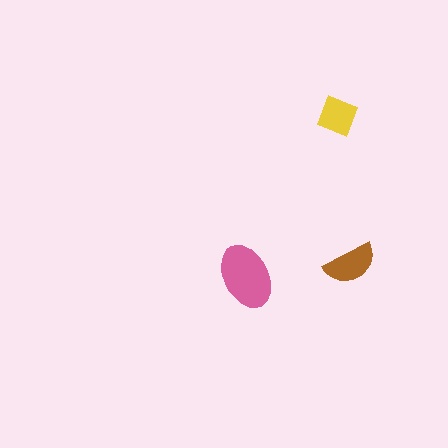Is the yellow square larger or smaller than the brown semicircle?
Smaller.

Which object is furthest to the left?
The pink ellipse is leftmost.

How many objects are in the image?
There are 3 objects in the image.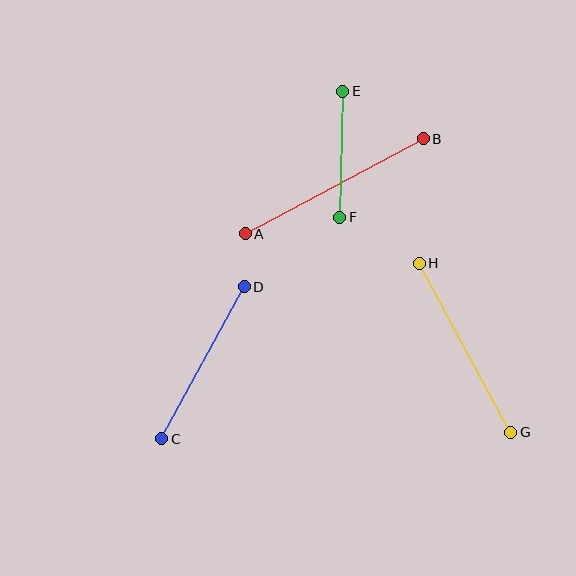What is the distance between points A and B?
The distance is approximately 202 pixels.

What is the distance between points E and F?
The distance is approximately 126 pixels.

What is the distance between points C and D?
The distance is approximately 173 pixels.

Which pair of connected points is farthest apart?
Points A and B are farthest apart.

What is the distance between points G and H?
The distance is approximately 192 pixels.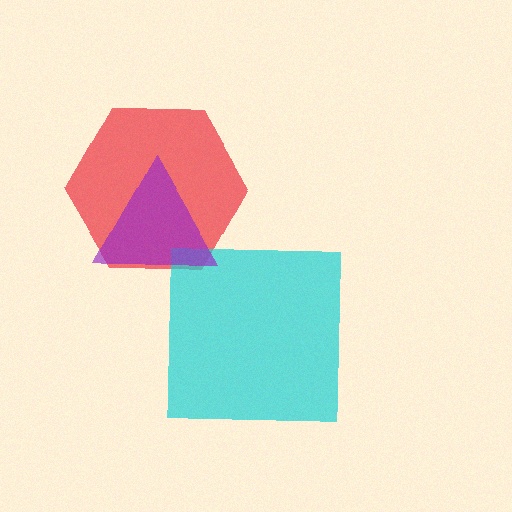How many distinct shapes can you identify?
There are 3 distinct shapes: a red hexagon, a cyan square, a purple triangle.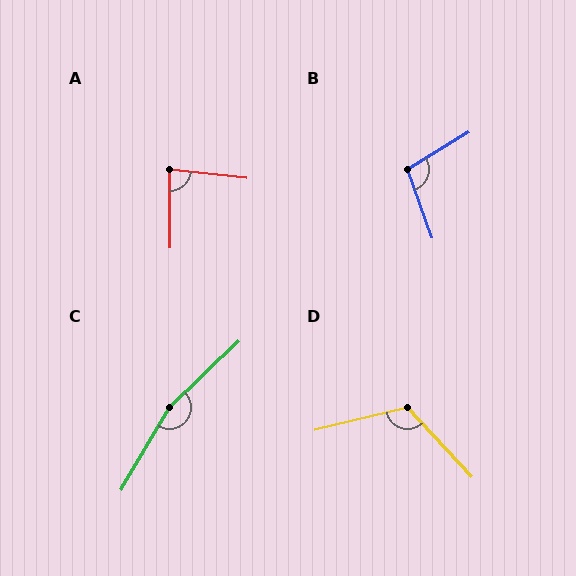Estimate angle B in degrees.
Approximately 101 degrees.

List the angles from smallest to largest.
A (83°), B (101°), D (119°), C (164°).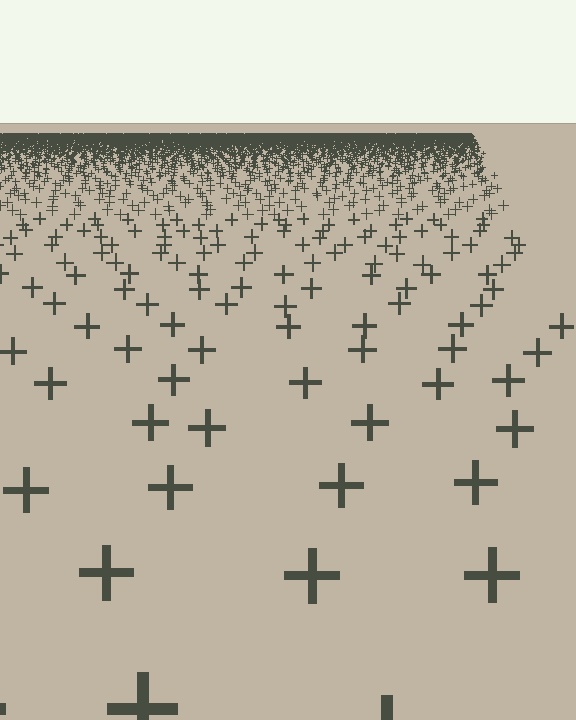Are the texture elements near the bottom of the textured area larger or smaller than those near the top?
Larger. Near the bottom, elements are closer to the viewer and appear at a bigger on-screen size.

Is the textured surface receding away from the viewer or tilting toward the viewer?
The surface is receding away from the viewer. Texture elements get smaller and denser toward the top.